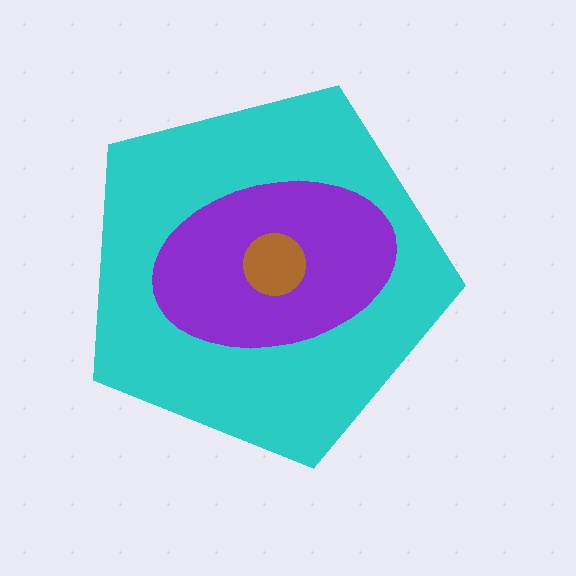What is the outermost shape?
The cyan pentagon.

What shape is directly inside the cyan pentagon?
The purple ellipse.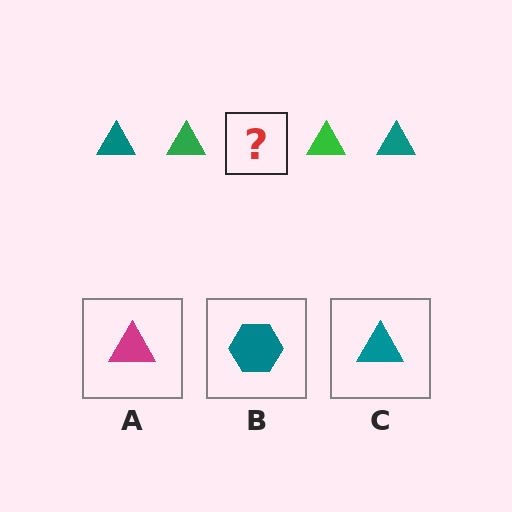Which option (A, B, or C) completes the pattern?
C.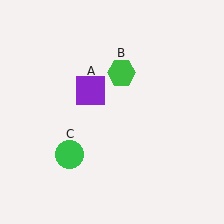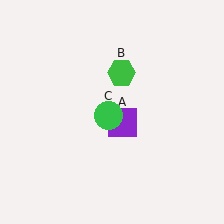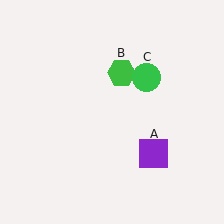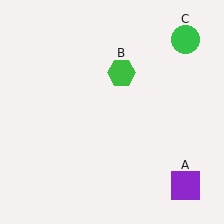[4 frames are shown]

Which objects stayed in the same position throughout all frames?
Green hexagon (object B) remained stationary.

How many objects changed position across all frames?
2 objects changed position: purple square (object A), green circle (object C).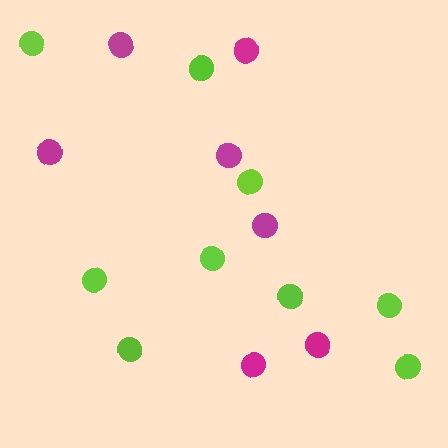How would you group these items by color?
There are 2 groups: one group of magenta circles (7) and one group of lime circles (9).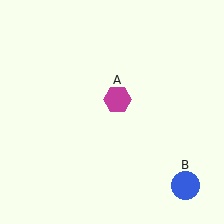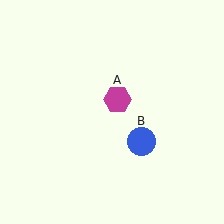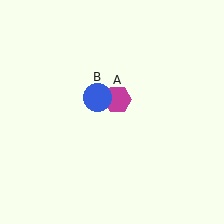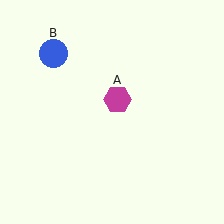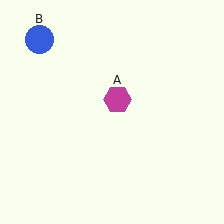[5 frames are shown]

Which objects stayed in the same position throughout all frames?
Magenta hexagon (object A) remained stationary.